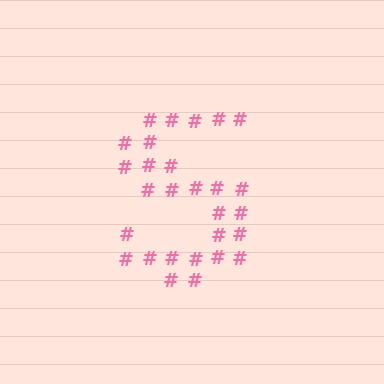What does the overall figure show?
The overall figure shows the letter S.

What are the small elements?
The small elements are hash symbols.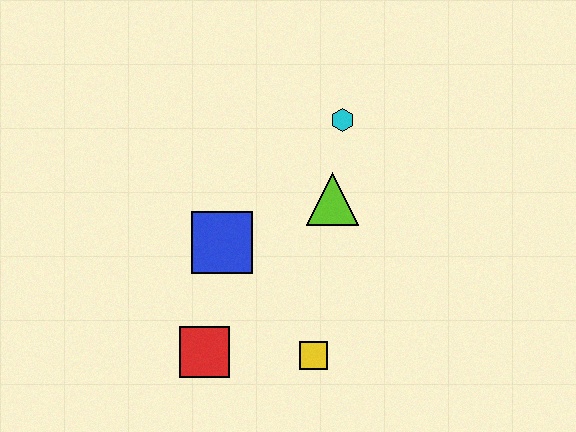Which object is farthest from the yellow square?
The cyan hexagon is farthest from the yellow square.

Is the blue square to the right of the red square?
Yes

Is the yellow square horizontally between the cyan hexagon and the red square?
Yes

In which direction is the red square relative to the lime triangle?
The red square is below the lime triangle.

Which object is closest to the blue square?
The red square is closest to the blue square.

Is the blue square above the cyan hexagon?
No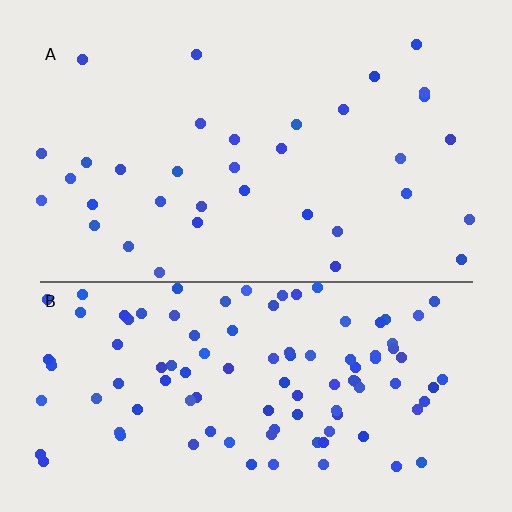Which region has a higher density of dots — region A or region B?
B (the bottom).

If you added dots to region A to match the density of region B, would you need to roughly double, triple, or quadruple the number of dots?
Approximately triple.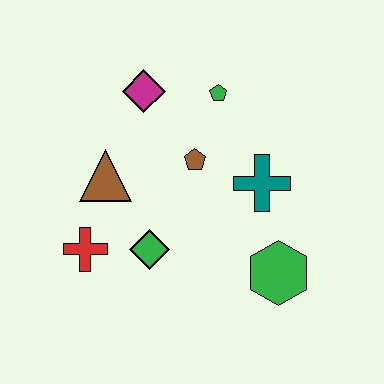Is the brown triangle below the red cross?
No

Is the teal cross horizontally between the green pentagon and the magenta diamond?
No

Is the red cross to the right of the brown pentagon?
No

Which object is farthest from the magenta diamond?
The green hexagon is farthest from the magenta diamond.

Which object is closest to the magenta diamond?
The green pentagon is closest to the magenta diamond.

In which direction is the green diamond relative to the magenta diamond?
The green diamond is below the magenta diamond.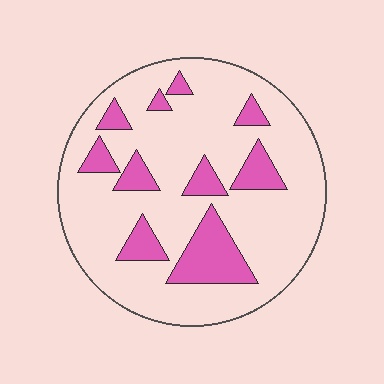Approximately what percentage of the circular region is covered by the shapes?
Approximately 20%.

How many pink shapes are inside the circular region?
10.